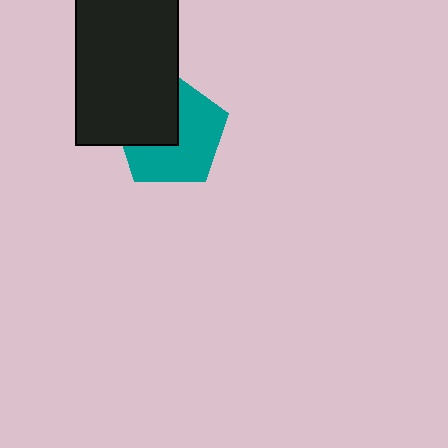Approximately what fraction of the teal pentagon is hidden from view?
Roughly 40% of the teal pentagon is hidden behind the black rectangle.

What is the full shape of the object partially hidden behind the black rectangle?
The partially hidden object is a teal pentagon.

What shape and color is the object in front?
The object in front is a black rectangle.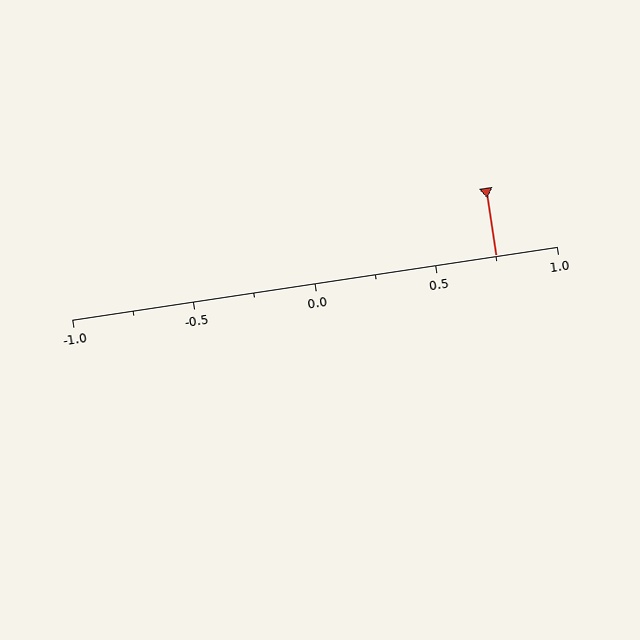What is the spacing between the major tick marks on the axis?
The major ticks are spaced 0.5 apart.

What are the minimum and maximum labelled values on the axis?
The axis runs from -1.0 to 1.0.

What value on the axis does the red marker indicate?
The marker indicates approximately 0.75.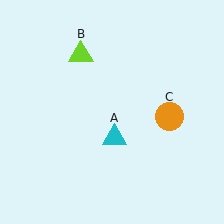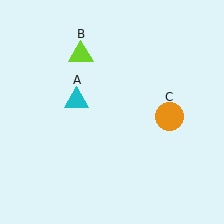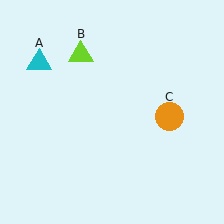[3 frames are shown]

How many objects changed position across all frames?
1 object changed position: cyan triangle (object A).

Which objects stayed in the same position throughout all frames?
Lime triangle (object B) and orange circle (object C) remained stationary.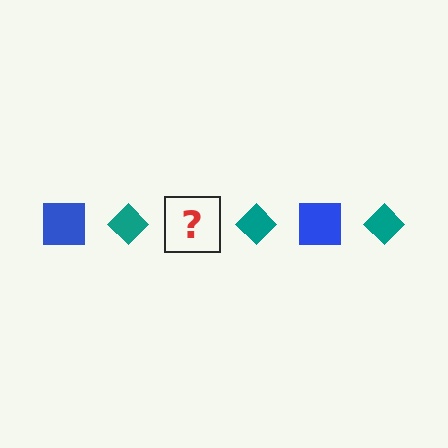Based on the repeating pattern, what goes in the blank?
The blank should be a blue square.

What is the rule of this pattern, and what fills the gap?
The rule is that the pattern alternates between blue square and teal diamond. The gap should be filled with a blue square.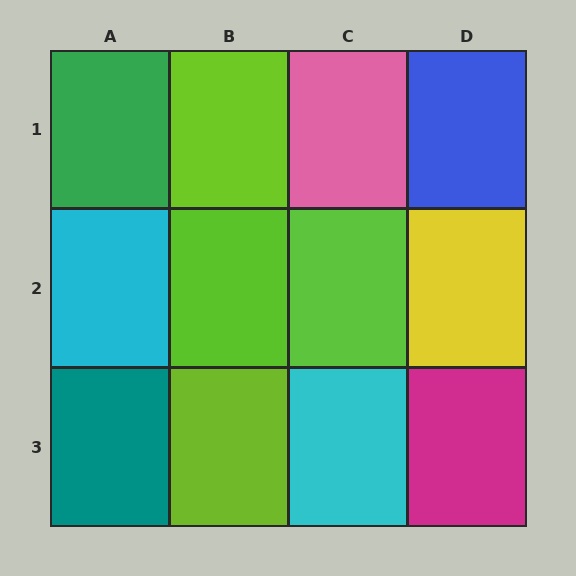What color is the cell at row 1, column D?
Blue.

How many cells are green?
1 cell is green.